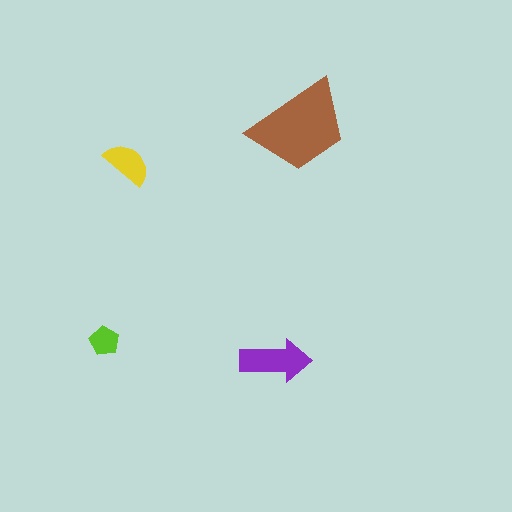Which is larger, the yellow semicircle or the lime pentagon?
The yellow semicircle.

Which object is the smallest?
The lime pentagon.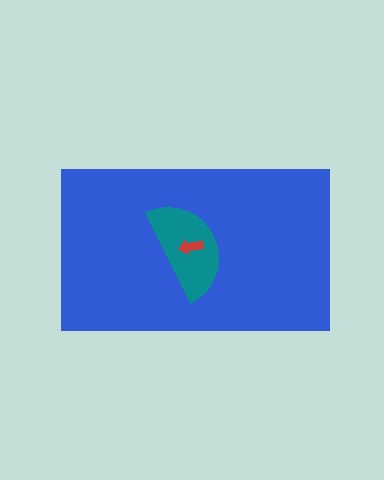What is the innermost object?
The red arrow.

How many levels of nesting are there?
3.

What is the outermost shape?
The blue rectangle.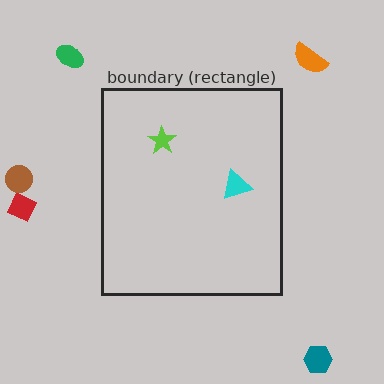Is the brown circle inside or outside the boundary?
Outside.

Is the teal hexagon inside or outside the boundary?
Outside.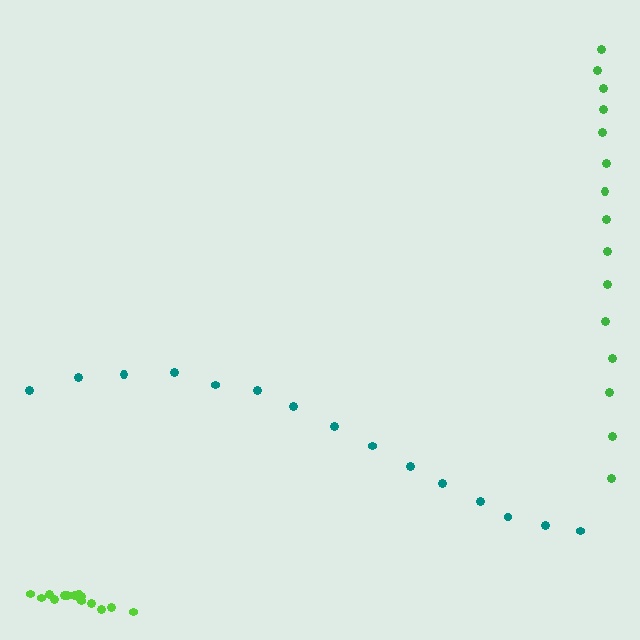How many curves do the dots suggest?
There are 3 distinct paths.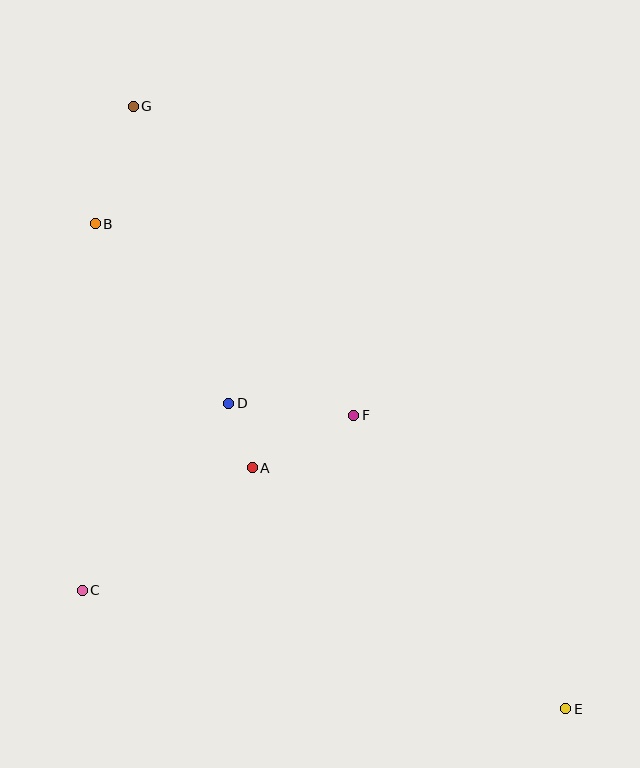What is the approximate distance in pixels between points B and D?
The distance between B and D is approximately 224 pixels.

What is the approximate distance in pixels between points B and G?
The distance between B and G is approximately 124 pixels.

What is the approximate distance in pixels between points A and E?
The distance between A and E is approximately 395 pixels.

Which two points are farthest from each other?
Points E and G are farthest from each other.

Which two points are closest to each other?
Points A and D are closest to each other.